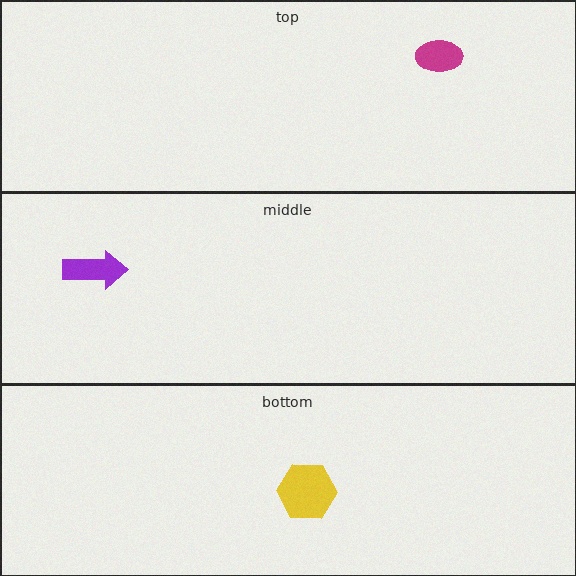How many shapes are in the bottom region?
1.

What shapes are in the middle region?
The purple arrow.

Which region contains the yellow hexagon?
The bottom region.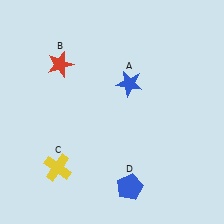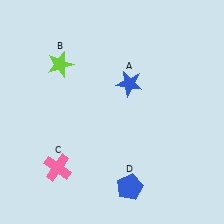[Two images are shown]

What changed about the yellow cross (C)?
In Image 1, C is yellow. In Image 2, it changed to pink.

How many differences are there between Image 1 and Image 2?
There are 2 differences between the two images.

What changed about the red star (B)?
In Image 1, B is red. In Image 2, it changed to lime.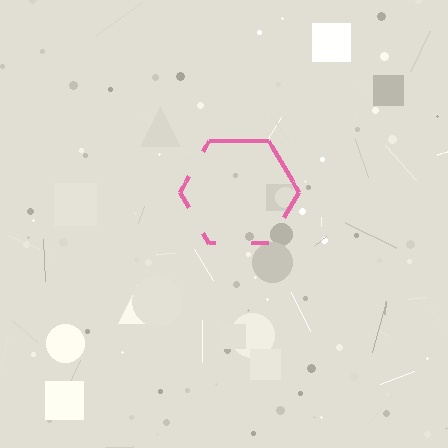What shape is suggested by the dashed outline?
The dashed outline suggests a hexagon.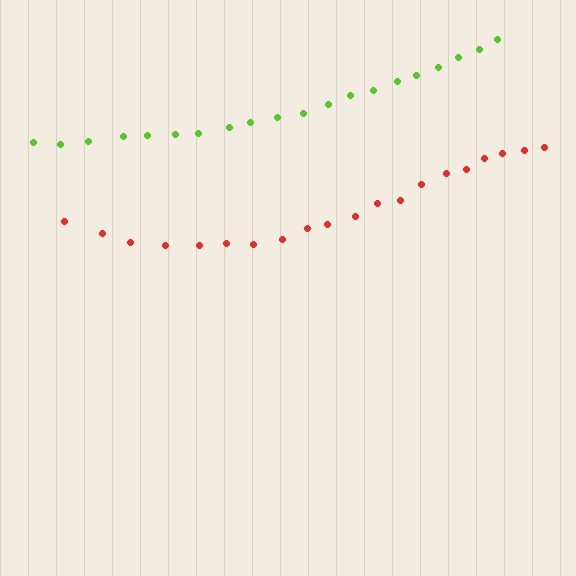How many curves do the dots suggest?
There are 2 distinct paths.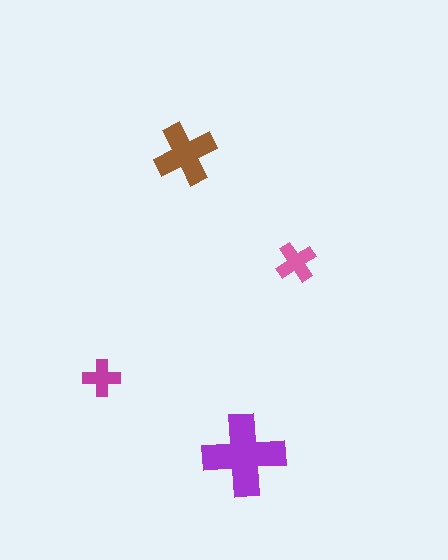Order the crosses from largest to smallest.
the purple one, the brown one, the pink one, the magenta one.